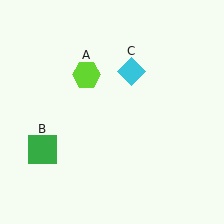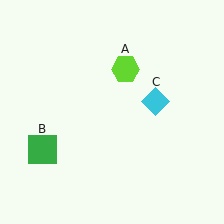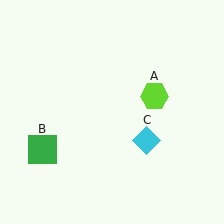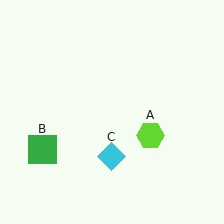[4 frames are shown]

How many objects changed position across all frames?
2 objects changed position: lime hexagon (object A), cyan diamond (object C).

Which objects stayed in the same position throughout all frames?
Green square (object B) remained stationary.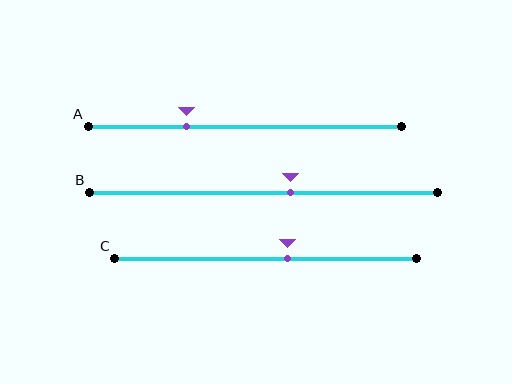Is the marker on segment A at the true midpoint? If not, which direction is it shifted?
No, the marker on segment A is shifted to the left by about 19% of the segment length.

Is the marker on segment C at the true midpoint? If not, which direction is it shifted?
No, the marker on segment C is shifted to the right by about 7% of the segment length.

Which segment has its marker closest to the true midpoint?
Segment C has its marker closest to the true midpoint.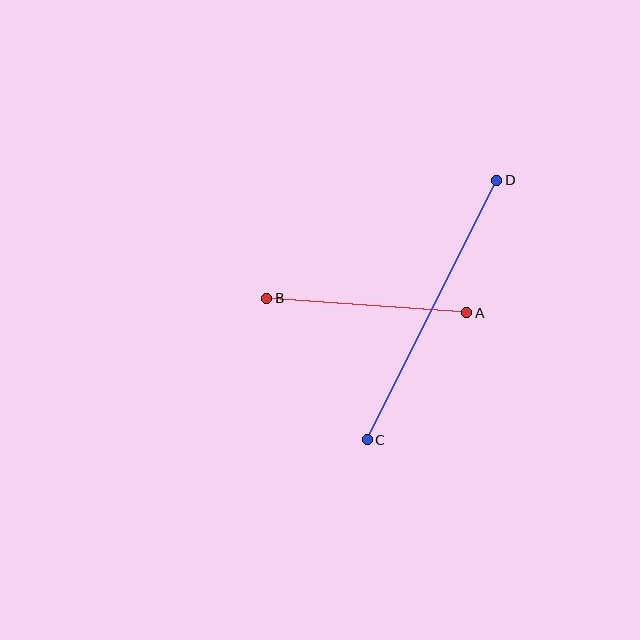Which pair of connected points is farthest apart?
Points C and D are farthest apart.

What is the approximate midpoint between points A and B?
The midpoint is at approximately (367, 306) pixels.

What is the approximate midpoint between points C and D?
The midpoint is at approximately (432, 310) pixels.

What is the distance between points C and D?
The distance is approximately 289 pixels.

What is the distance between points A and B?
The distance is approximately 201 pixels.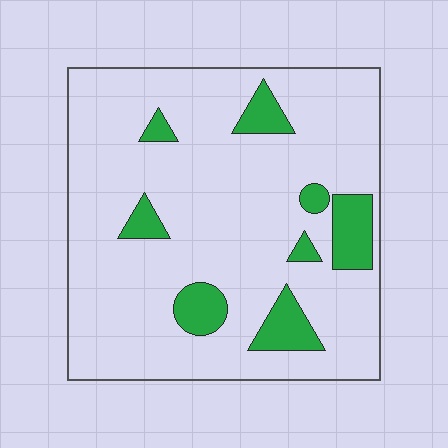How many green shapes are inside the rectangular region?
8.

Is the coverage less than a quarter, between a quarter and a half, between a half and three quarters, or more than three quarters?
Less than a quarter.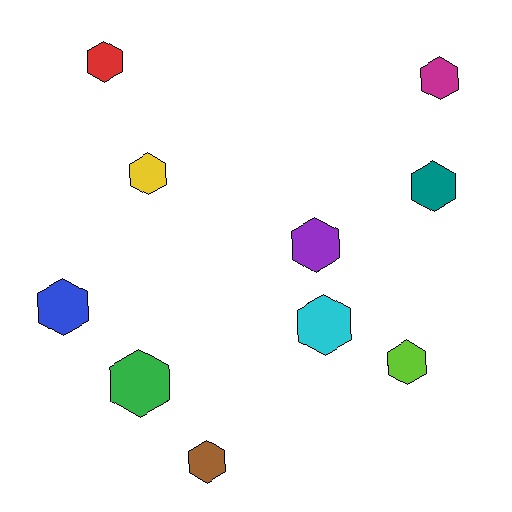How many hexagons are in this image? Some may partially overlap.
There are 10 hexagons.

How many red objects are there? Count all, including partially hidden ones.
There is 1 red object.